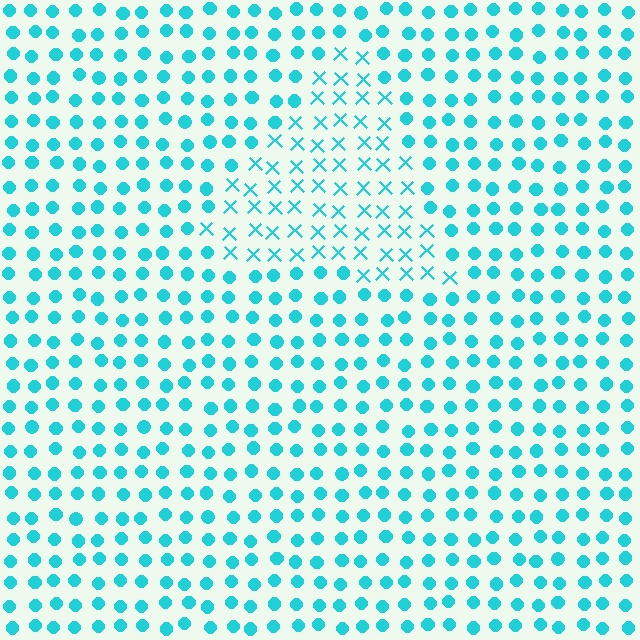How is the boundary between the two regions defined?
The boundary is defined by a change in element shape: X marks inside vs. circles outside. All elements share the same color and spacing.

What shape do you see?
I see a triangle.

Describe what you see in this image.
The image is filled with small cyan elements arranged in a uniform grid. A triangle-shaped region contains X marks, while the surrounding area contains circles. The boundary is defined purely by the change in element shape.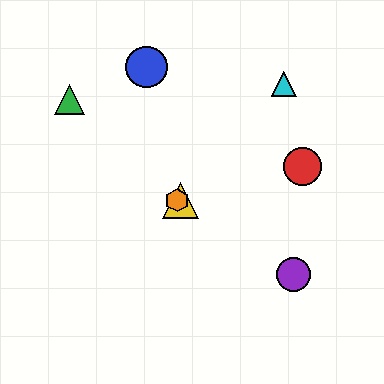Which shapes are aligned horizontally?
The yellow triangle, the orange hexagon are aligned horizontally.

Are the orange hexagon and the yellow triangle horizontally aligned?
Yes, both are at y≈200.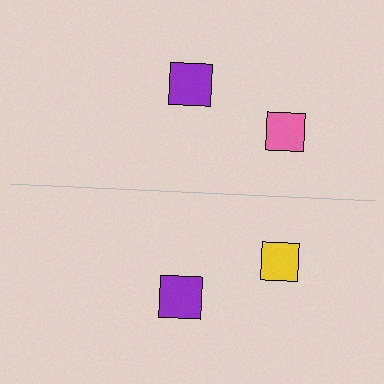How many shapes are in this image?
There are 4 shapes in this image.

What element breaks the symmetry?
The yellow square on the bottom side breaks the symmetry — its mirror counterpart is pink.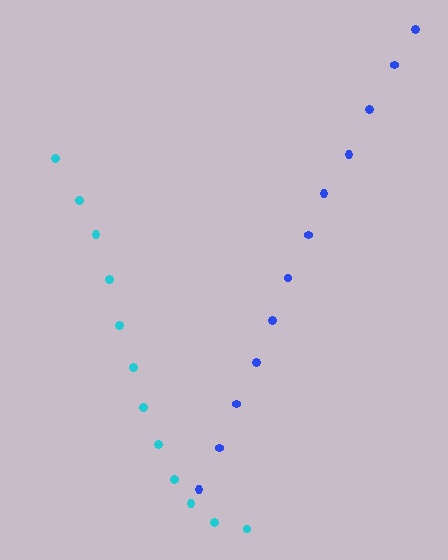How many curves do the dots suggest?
There are 2 distinct paths.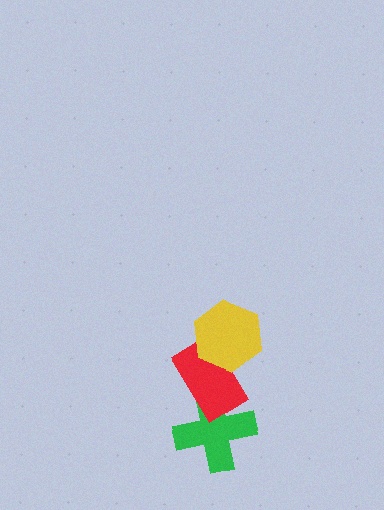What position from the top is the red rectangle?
The red rectangle is 2nd from the top.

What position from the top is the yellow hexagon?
The yellow hexagon is 1st from the top.